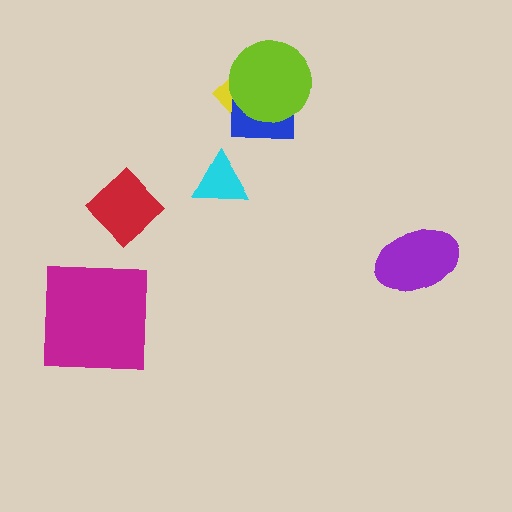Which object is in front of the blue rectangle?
The lime circle is in front of the blue rectangle.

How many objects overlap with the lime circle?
2 objects overlap with the lime circle.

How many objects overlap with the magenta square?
0 objects overlap with the magenta square.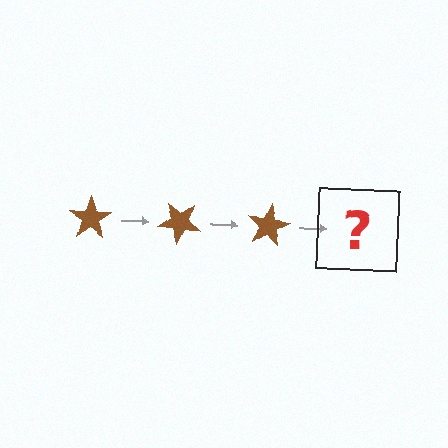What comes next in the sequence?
The next element should be a brown star rotated 120 degrees.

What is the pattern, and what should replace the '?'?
The pattern is that the star rotates 40 degrees each step. The '?' should be a brown star rotated 120 degrees.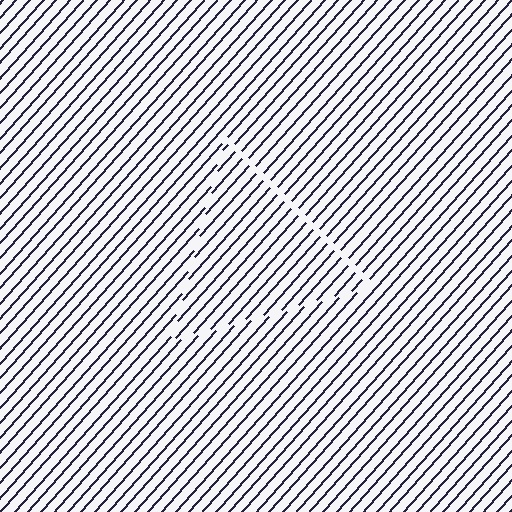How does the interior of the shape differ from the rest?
The interior of the shape contains the same grating, shifted by half a period — the contour is defined by the phase discontinuity where line-ends from the inner and outer gratings abut.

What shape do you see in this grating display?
An illusory triangle. The interior of the shape contains the same grating, shifted by half a period — the contour is defined by the phase discontinuity where line-ends from the inner and outer gratings abut.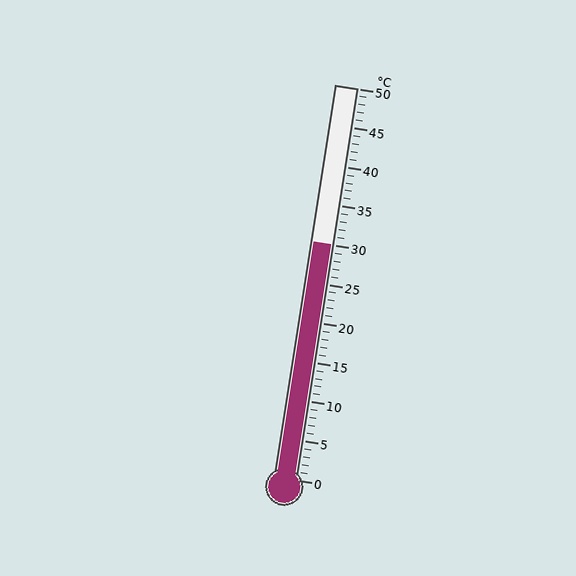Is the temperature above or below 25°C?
The temperature is above 25°C.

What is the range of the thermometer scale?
The thermometer scale ranges from 0°C to 50°C.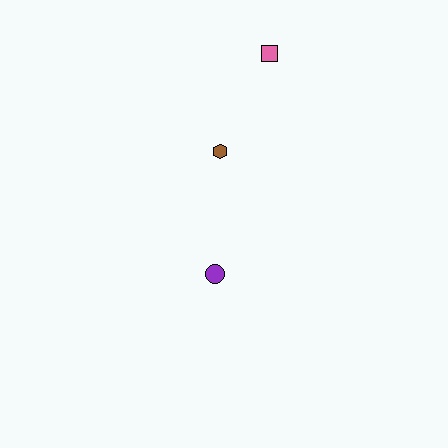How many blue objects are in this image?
There are no blue objects.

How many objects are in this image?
There are 3 objects.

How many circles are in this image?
There is 1 circle.